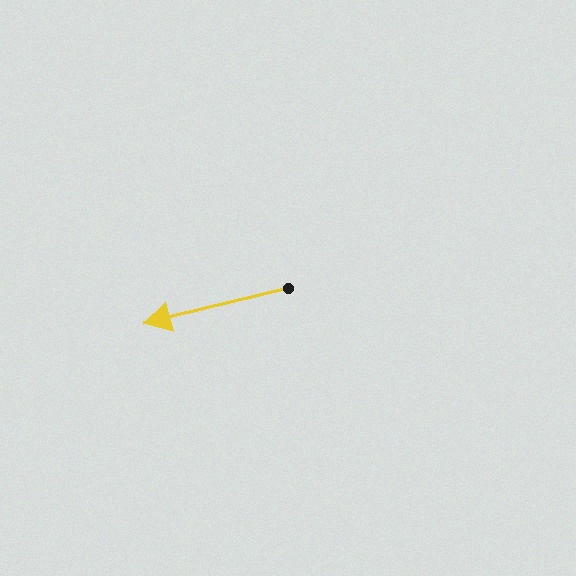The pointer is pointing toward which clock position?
Roughly 9 o'clock.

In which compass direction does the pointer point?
West.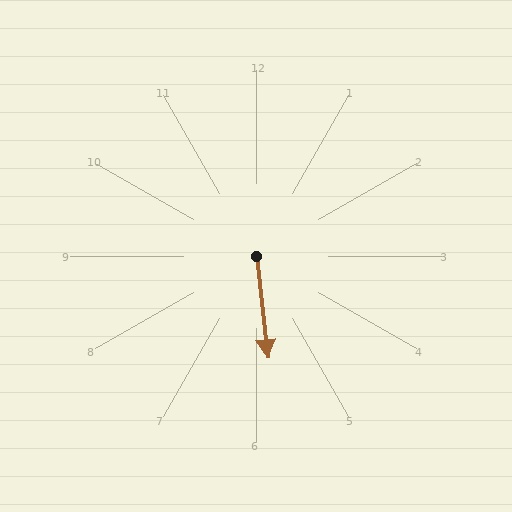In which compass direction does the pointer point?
South.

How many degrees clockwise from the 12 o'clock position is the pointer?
Approximately 174 degrees.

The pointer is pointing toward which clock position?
Roughly 6 o'clock.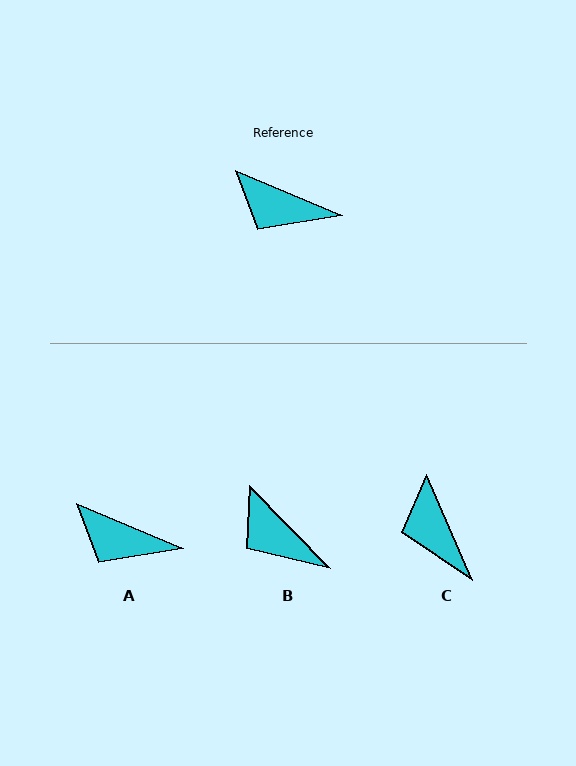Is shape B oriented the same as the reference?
No, it is off by about 23 degrees.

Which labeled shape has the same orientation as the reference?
A.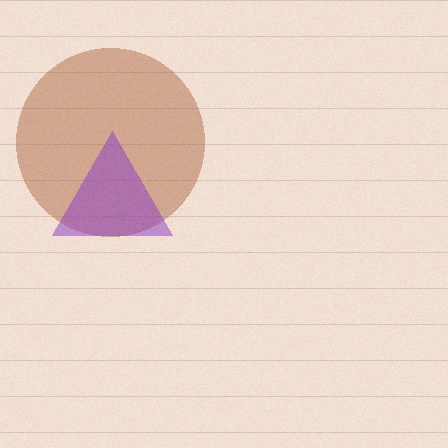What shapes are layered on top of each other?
The layered shapes are: a brown circle, a purple triangle.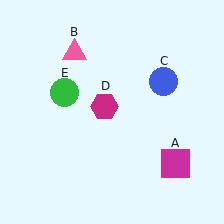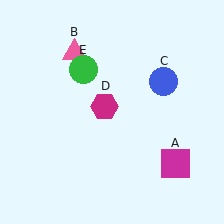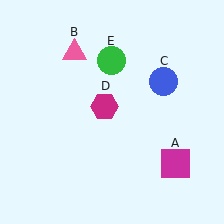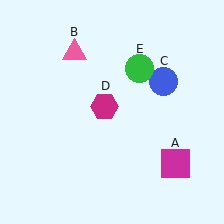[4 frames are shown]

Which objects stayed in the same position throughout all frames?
Magenta square (object A) and pink triangle (object B) and blue circle (object C) and magenta hexagon (object D) remained stationary.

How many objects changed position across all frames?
1 object changed position: green circle (object E).